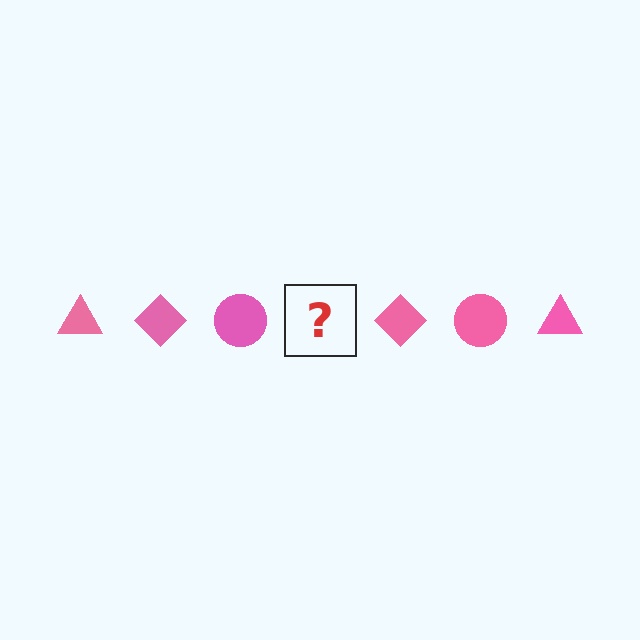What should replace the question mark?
The question mark should be replaced with a pink triangle.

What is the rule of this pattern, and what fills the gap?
The rule is that the pattern cycles through triangle, diamond, circle shapes in pink. The gap should be filled with a pink triangle.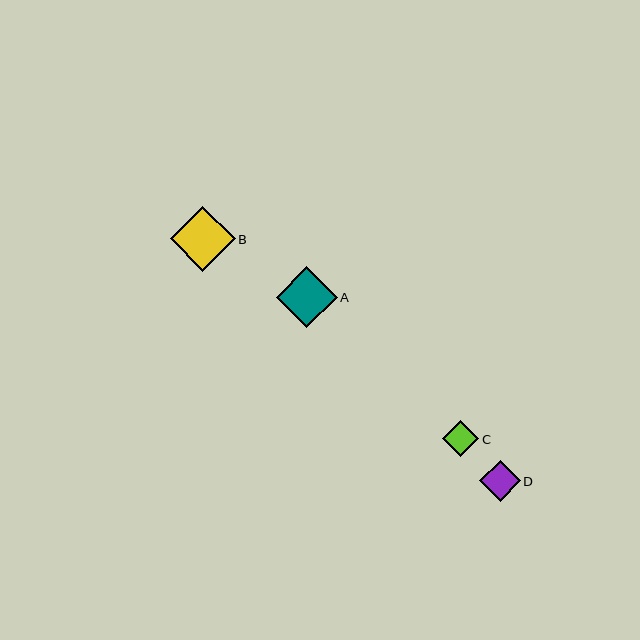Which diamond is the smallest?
Diamond C is the smallest with a size of approximately 36 pixels.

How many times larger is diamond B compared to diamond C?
Diamond B is approximately 1.8 times the size of diamond C.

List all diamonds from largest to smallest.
From largest to smallest: B, A, D, C.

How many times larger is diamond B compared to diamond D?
Diamond B is approximately 1.6 times the size of diamond D.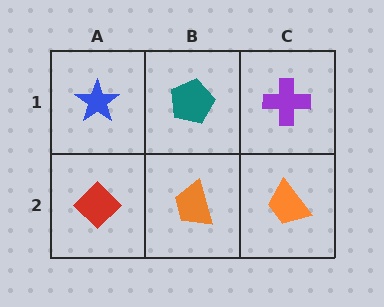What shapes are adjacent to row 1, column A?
A red diamond (row 2, column A), a teal pentagon (row 1, column B).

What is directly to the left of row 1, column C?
A teal pentagon.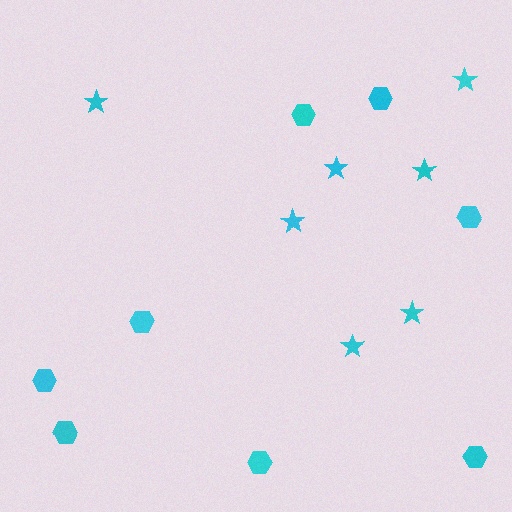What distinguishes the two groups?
There are 2 groups: one group of stars (7) and one group of hexagons (8).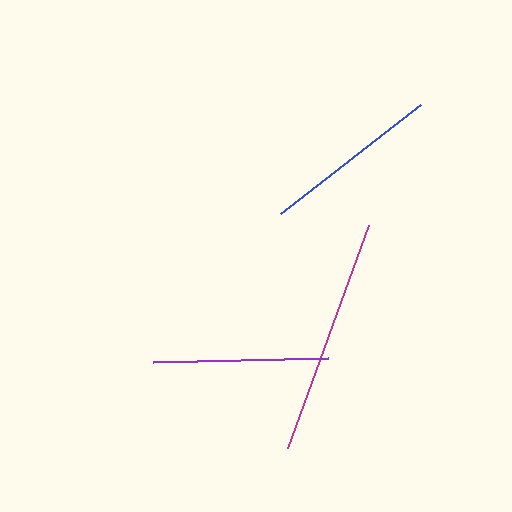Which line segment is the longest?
The magenta line is the longest at approximately 238 pixels.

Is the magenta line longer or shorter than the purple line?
The magenta line is longer than the purple line.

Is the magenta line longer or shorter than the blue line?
The magenta line is longer than the blue line.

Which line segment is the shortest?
The purple line is the shortest at approximately 176 pixels.